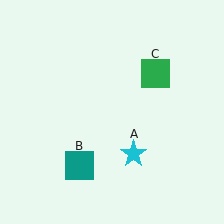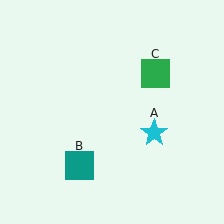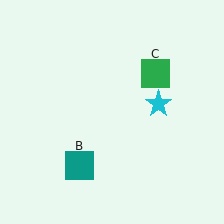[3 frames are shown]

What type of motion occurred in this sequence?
The cyan star (object A) rotated counterclockwise around the center of the scene.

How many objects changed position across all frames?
1 object changed position: cyan star (object A).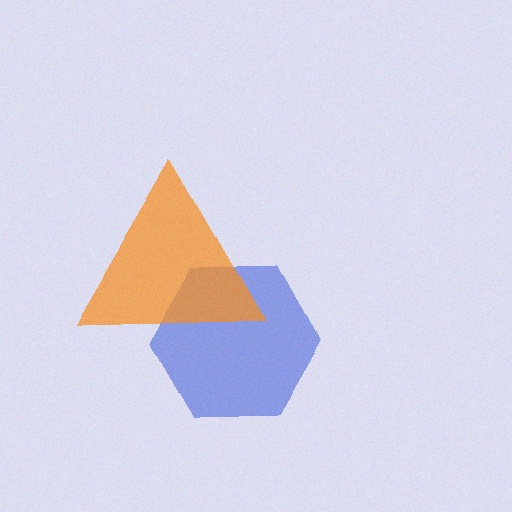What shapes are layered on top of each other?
The layered shapes are: a blue hexagon, an orange triangle.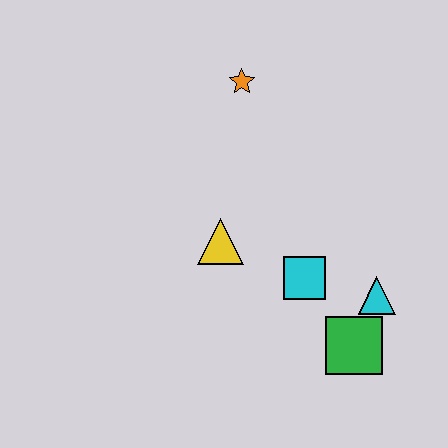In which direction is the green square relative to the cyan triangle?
The green square is below the cyan triangle.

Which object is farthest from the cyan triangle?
The orange star is farthest from the cyan triangle.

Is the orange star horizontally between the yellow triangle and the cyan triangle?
Yes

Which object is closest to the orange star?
The yellow triangle is closest to the orange star.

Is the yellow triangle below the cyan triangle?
No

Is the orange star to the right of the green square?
No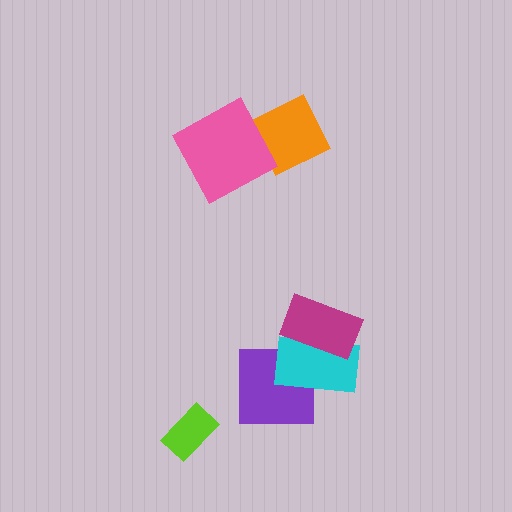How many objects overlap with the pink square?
1 object overlaps with the pink square.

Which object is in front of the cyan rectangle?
The magenta rectangle is in front of the cyan rectangle.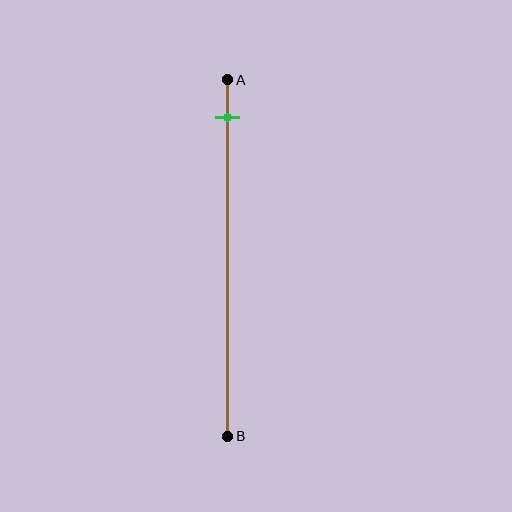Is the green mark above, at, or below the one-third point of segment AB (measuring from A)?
The green mark is above the one-third point of segment AB.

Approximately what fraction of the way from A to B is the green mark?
The green mark is approximately 10% of the way from A to B.